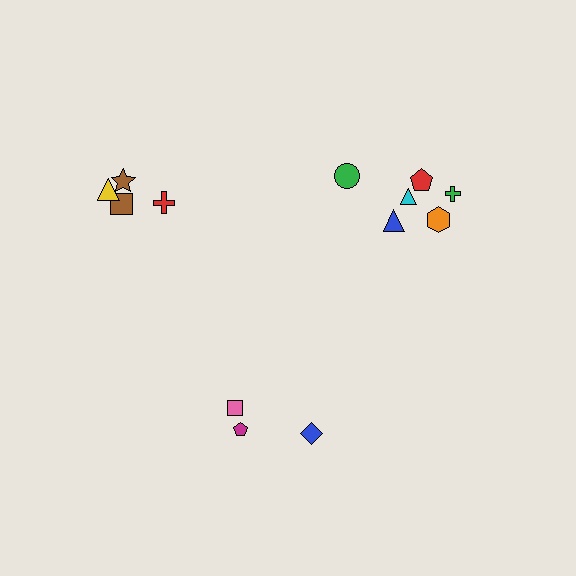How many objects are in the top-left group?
There are 4 objects.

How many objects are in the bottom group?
There are 3 objects.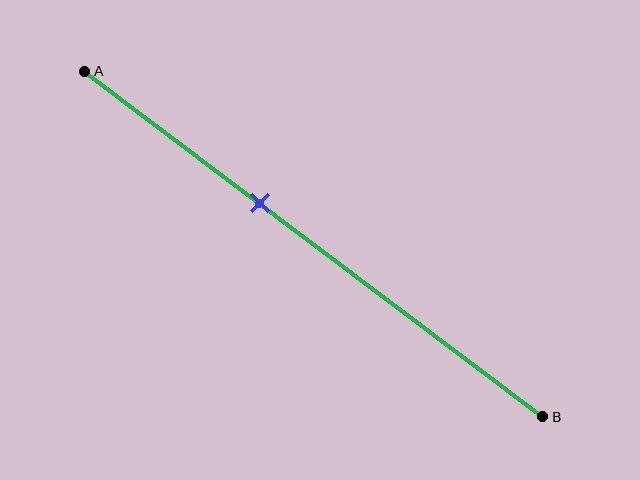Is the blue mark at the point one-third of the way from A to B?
No, the mark is at about 40% from A, not at the 33% one-third point.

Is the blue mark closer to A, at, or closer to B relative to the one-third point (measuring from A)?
The blue mark is closer to point B than the one-third point of segment AB.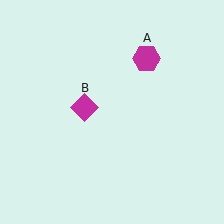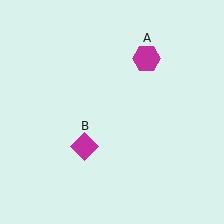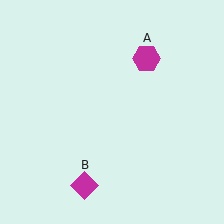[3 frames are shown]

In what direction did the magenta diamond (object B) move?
The magenta diamond (object B) moved down.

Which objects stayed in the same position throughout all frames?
Magenta hexagon (object A) remained stationary.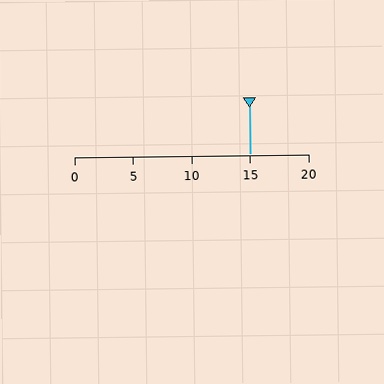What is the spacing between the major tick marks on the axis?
The major ticks are spaced 5 apart.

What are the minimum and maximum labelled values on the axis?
The axis runs from 0 to 20.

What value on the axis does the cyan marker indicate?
The marker indicates approximately 15.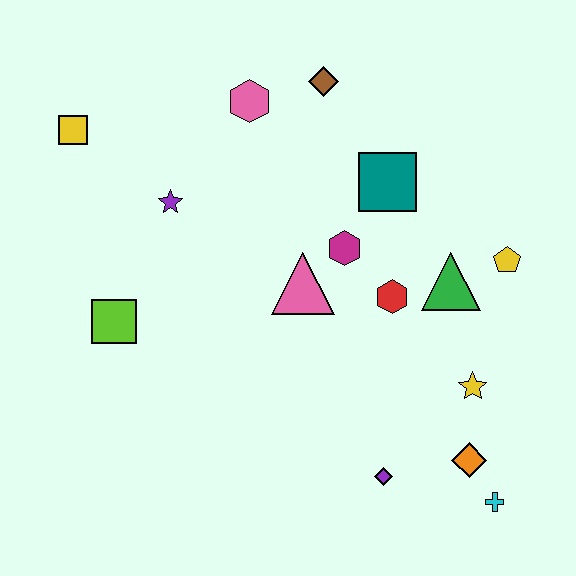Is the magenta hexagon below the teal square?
Yes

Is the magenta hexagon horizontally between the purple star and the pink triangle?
No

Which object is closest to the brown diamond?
The pink hexagon is closest to the brown diamond.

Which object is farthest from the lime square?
The cyan cross is farthest from the lime square.